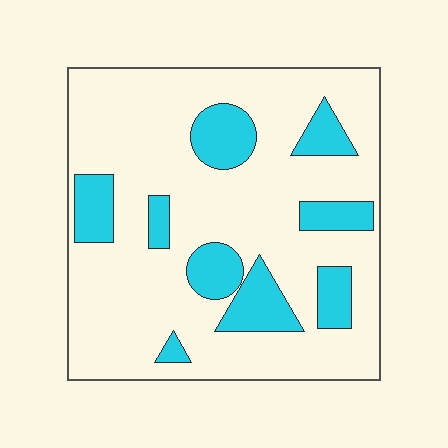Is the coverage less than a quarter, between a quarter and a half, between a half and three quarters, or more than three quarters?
Less than a quarter.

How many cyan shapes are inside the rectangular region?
9.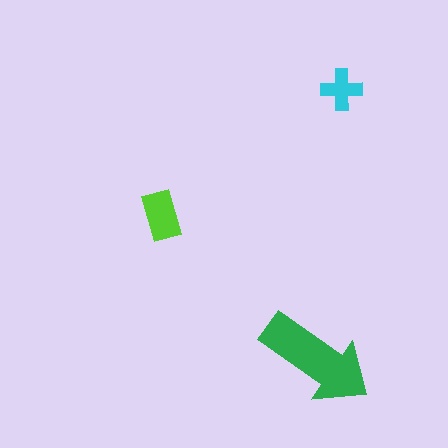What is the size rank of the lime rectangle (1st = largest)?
2nd.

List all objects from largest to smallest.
The green arrow, the lime rectangle, the cyan cross.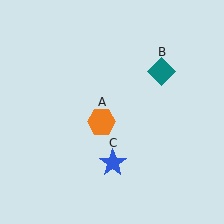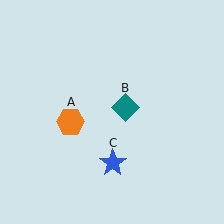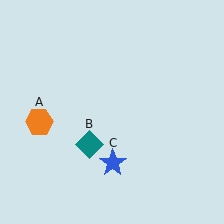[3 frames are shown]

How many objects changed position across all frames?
2 objects changed position: orange hexagon (object A), teal diamond (object B).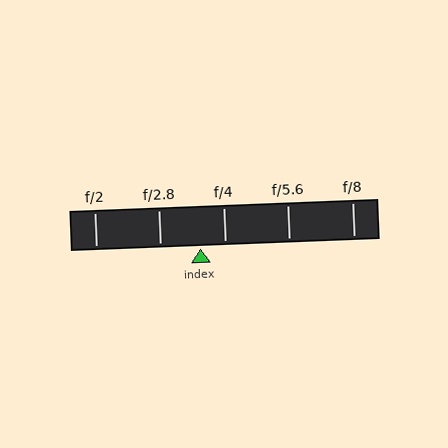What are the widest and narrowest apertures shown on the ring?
The widest aperture shown is f/2 and the narrowest is f/8.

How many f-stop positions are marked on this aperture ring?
There are 5 f-stop positions marked.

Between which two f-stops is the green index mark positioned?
The index mark is between f/2.8 and f/4.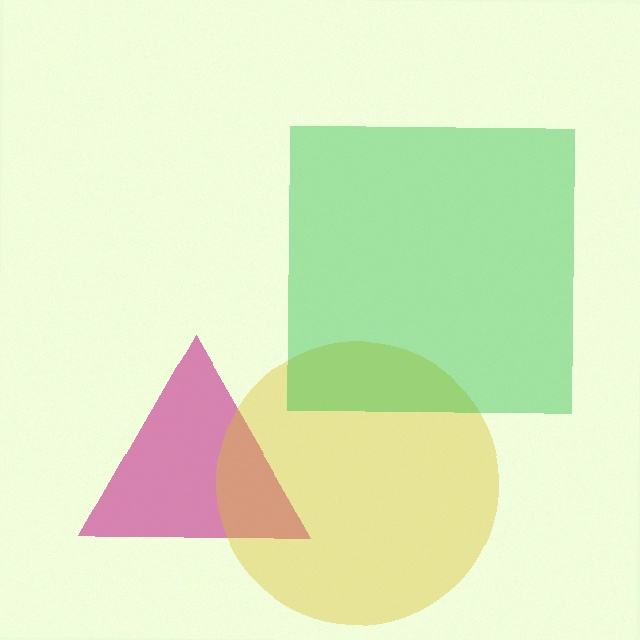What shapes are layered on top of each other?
The layered shapes are: a magenta triangle, a yellow circle, a green square.